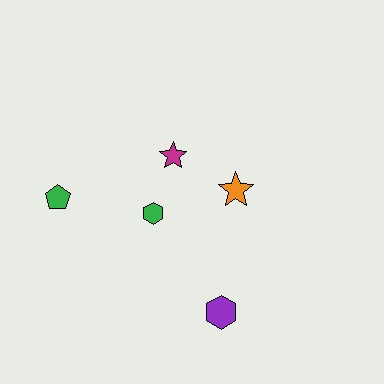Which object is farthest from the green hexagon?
The purple hexagon is farthest from the green hexagon.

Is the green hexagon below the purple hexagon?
No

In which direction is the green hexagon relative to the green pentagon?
The green hexagon is to the right of the green pentagon.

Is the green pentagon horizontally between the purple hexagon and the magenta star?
No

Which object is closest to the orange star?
The magenta star is closest to the orange star.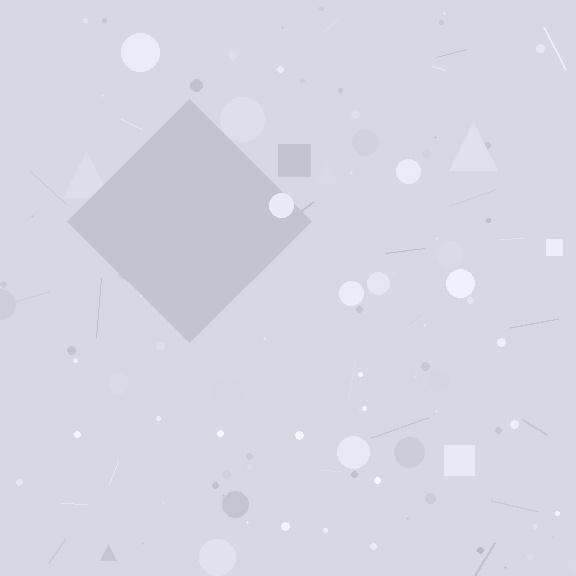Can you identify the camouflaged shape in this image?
The camouflaged shape is a diamond.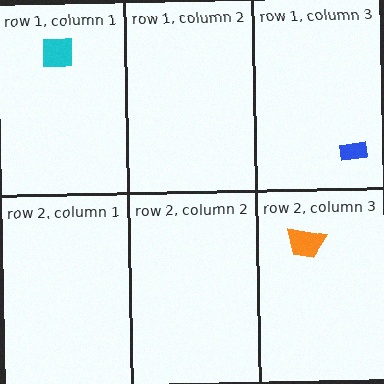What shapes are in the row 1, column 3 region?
The blue rectangle.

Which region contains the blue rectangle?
The row 1, column 3 region.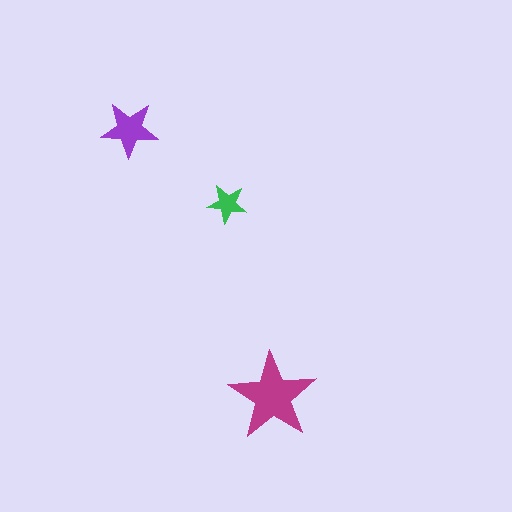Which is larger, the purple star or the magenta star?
The magenta one.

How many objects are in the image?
There are 3 objects in the image.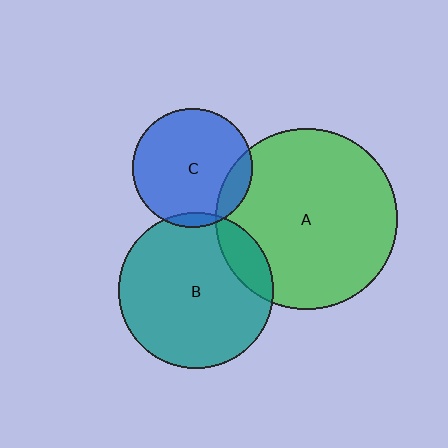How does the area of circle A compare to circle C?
Approximately 2.3 times.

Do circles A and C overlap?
Yes.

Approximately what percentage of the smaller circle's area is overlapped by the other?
Approximately 15%.